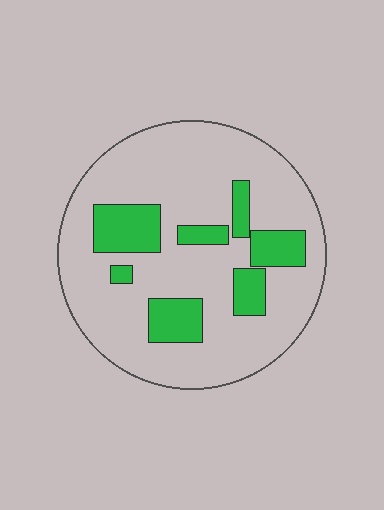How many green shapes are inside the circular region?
7.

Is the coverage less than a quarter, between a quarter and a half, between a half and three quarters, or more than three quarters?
Less than a quarter.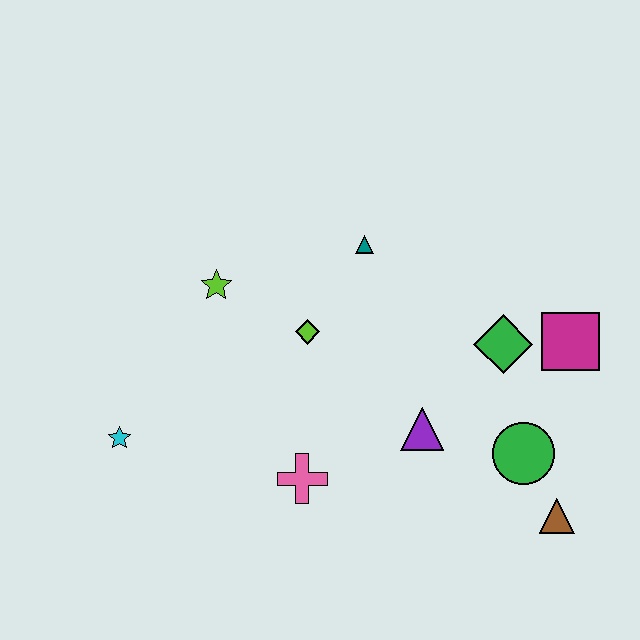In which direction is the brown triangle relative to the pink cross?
The brown triangle is to the right of the pink cross.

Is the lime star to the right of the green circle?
No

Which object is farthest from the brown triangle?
The cyan star is farthest from the brown triangle.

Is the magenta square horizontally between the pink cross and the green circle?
No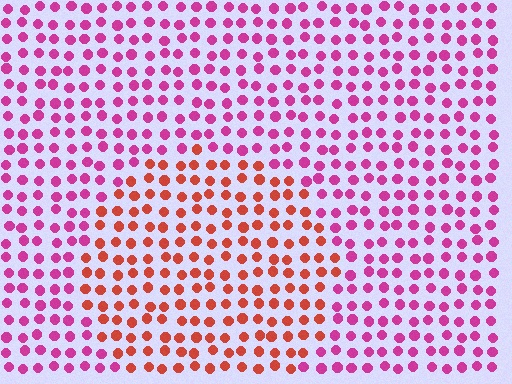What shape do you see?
I see a circle.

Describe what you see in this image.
The image is filled with small magenta elements in a uniform arrangement. A circle-shaped region is visible where the elements are tinted to a slightly different hue, forming a subtle color boundary.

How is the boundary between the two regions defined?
The boundary is defined purely by a slight shift in hue (about 45 degrees). Spacing, size, and orientation are identical on both sides.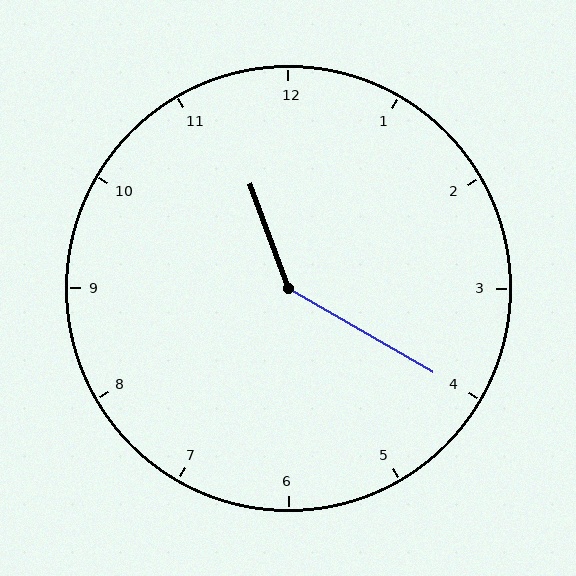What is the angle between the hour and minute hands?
Approximately 140 degrees.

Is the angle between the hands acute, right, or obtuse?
It is obtuse.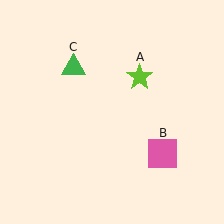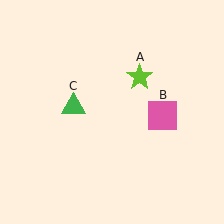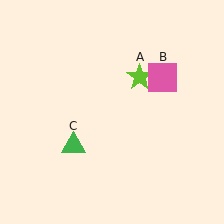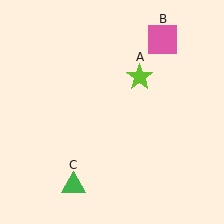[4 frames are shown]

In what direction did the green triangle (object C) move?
The green triangle (object C) moved down.